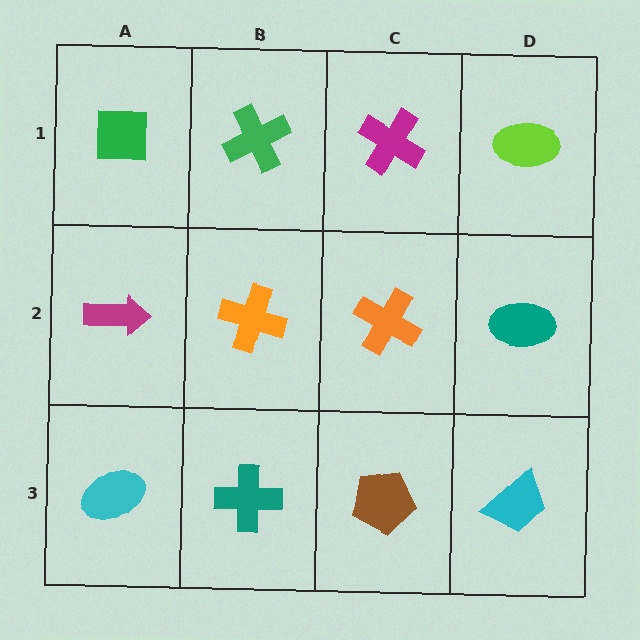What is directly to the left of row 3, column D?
A brown pentagon.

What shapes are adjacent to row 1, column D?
A teal ellipse (row 2, column D), a magenta cross (row 1, column C).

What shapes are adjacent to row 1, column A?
A magenta arrow (row 2, column A), a green cross (row 1, column B).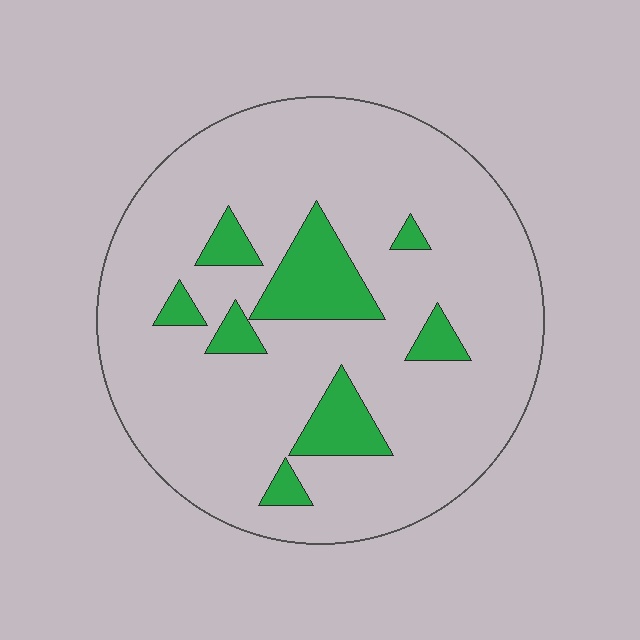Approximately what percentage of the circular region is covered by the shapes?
Approximately 15%.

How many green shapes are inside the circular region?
8.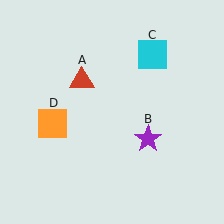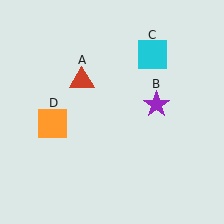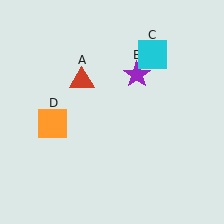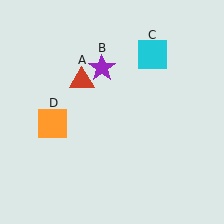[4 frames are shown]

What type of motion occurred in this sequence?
The purple star (object B) rotated counterclockwise around the center of the scene.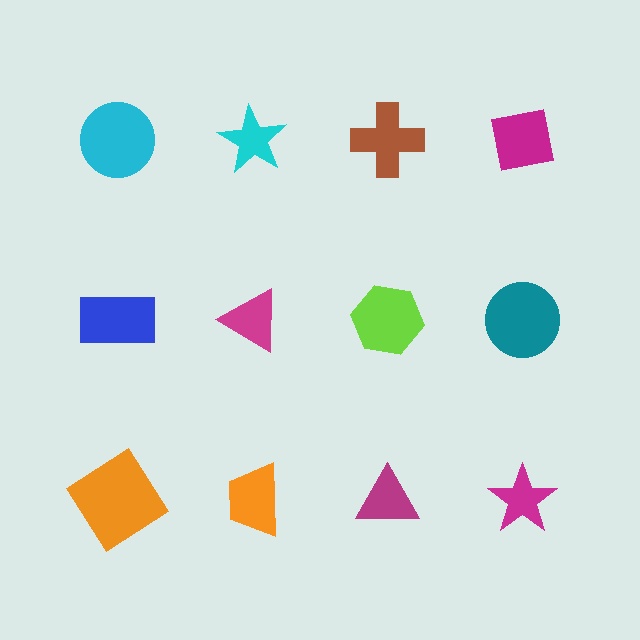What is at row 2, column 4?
A teal circle.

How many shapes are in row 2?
4 shapes.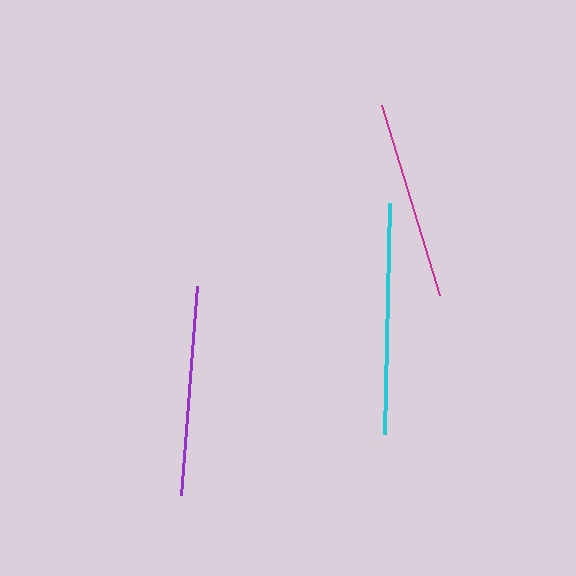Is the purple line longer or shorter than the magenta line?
The purple line is longer than the magenta line.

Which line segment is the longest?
The cyan line is the longest at approximately 231 pixels.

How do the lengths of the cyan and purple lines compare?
The cyan and purple lines are approximately the same length.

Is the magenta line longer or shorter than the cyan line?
The cyan line is longer than the magenta line.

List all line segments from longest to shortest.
From longest to shortest: cyan, purple, magenta.